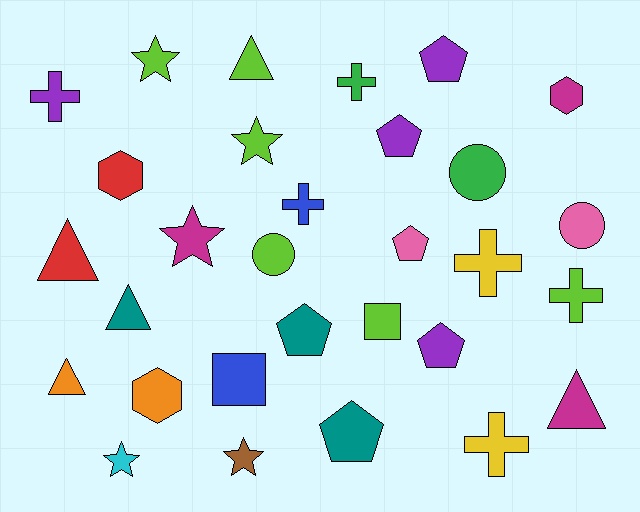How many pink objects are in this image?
There are 2 pink objects.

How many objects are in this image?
There are 30 objects.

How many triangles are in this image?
There are 5 triangles.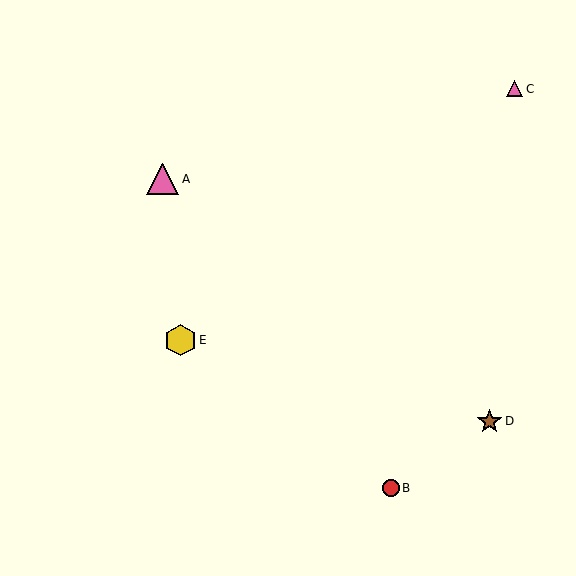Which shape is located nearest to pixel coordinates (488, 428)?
The brown star (labeled D) at (489, 421) is nearest to that location.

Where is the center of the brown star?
The center of the brown star is at (489, 421).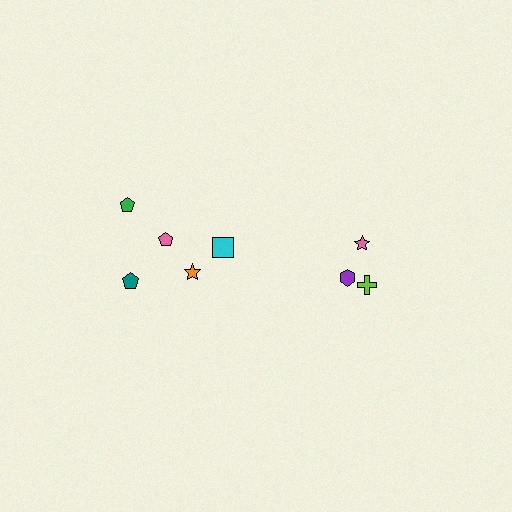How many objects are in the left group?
There are 5 objects.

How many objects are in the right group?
There are 3 objects.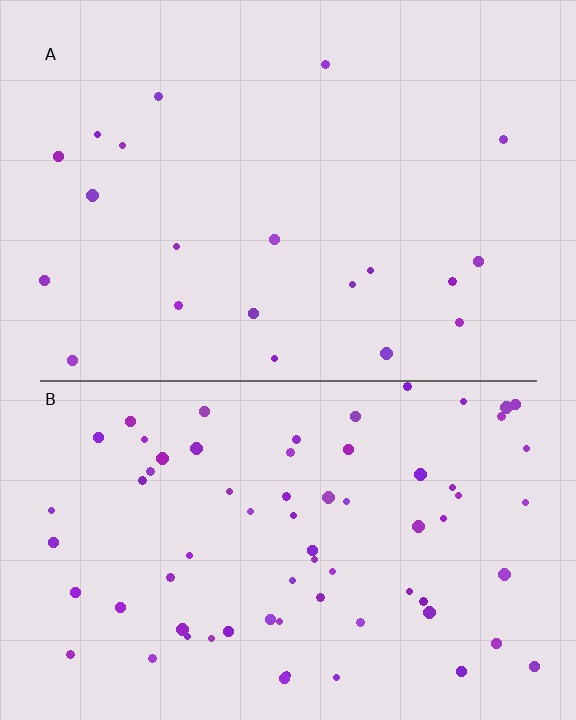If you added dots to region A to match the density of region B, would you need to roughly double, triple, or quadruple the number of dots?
Approximately triple.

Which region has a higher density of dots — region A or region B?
B (the bottom).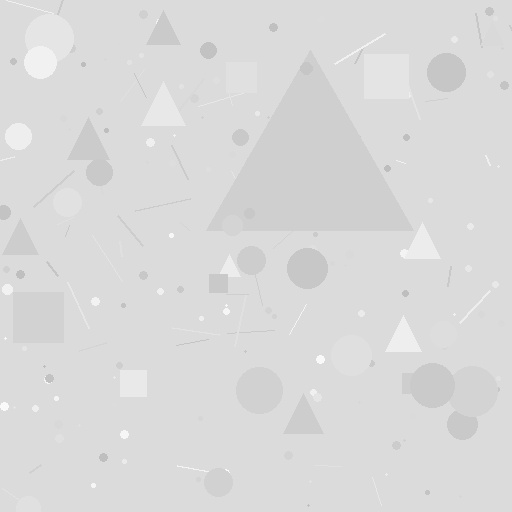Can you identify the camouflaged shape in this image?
The camouflaged shape is a triangle.